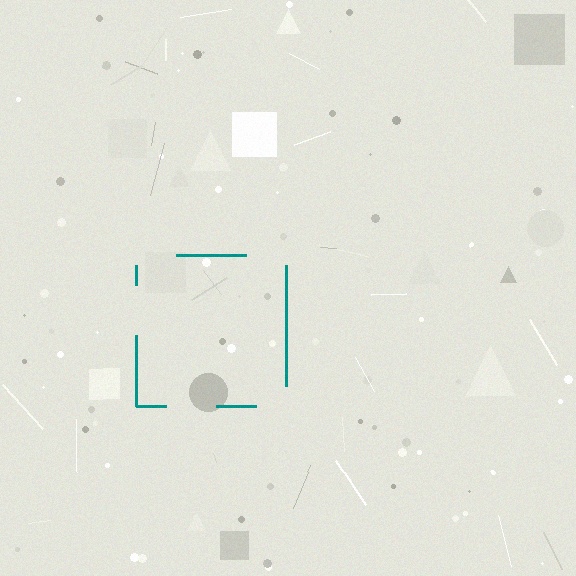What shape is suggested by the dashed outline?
The dashed outline suggests a square.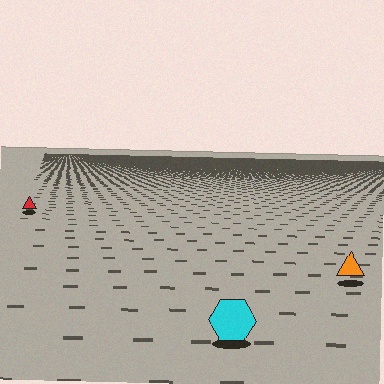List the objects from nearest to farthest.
From nearest to farthest: the cyan hexagon, the orange triangle, the red triangle.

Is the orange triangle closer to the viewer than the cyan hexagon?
No. The cyan hexagon is closer — you can tell from the texture gradient: the ground texture is coarser near it.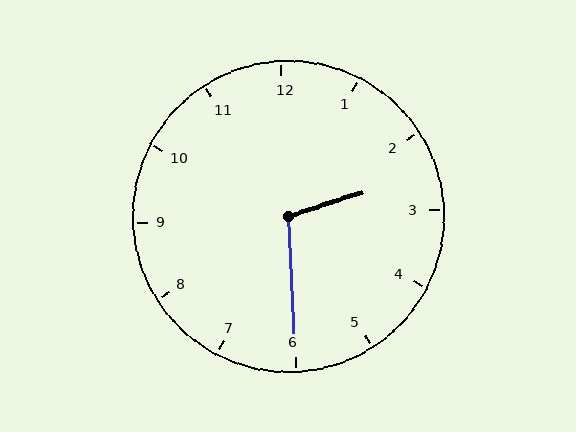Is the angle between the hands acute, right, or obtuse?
It is obtuse.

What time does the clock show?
2:30.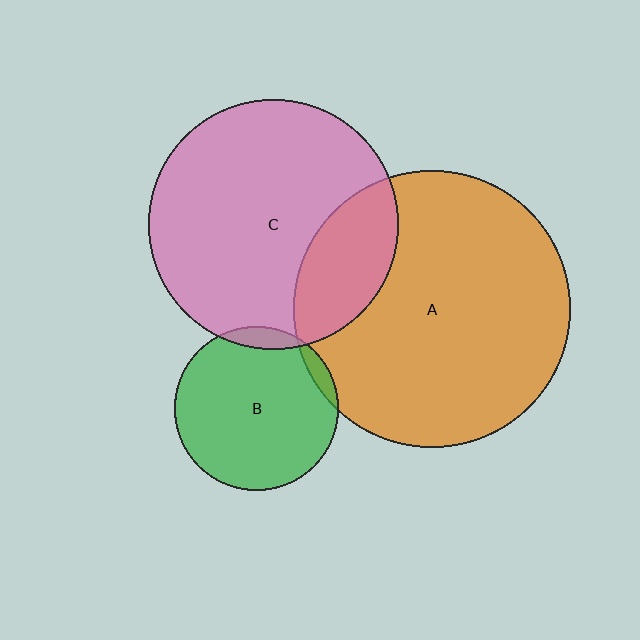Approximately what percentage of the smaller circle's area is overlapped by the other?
Approximately 5%.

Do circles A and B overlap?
Yes.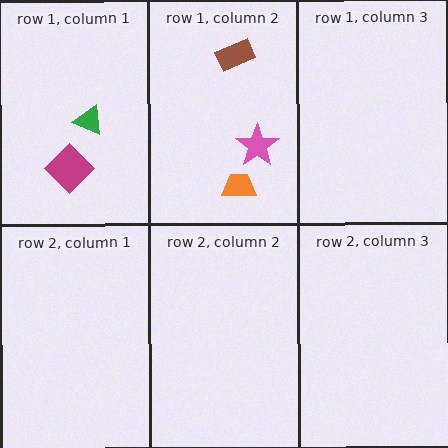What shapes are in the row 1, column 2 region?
The orange trapezoid, the brown rectangle, the pink star.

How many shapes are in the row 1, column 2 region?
3.